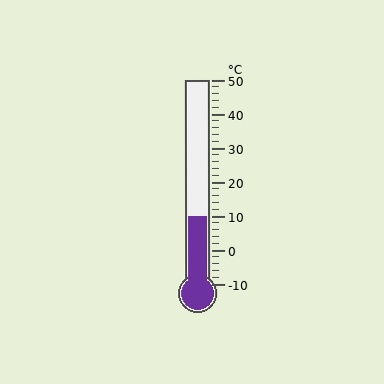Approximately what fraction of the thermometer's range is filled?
The thermometer is filled to approximately 35% of its range.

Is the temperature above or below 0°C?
The temperature is above 0°C.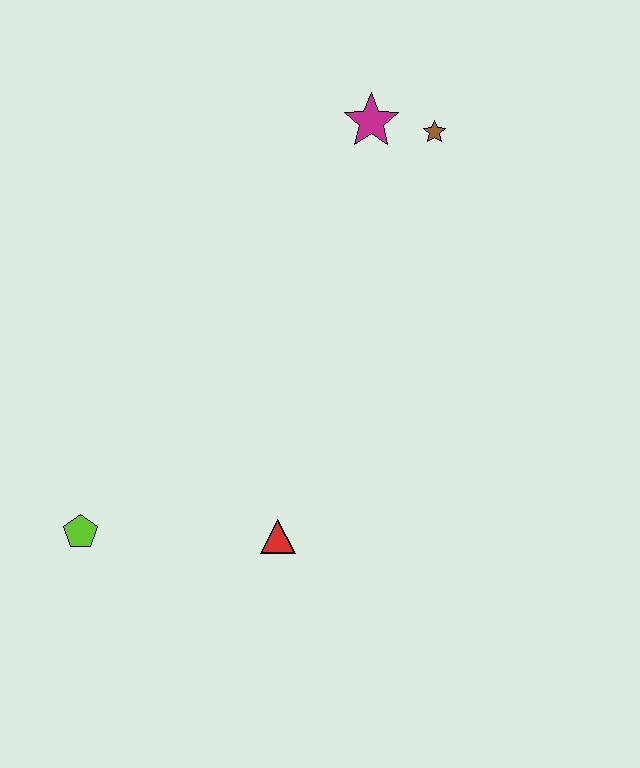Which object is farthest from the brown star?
The lime pentagon is farthest from the brown star.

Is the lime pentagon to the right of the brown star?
No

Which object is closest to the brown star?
The magenta star is closest to the brown star.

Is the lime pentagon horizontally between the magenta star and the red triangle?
No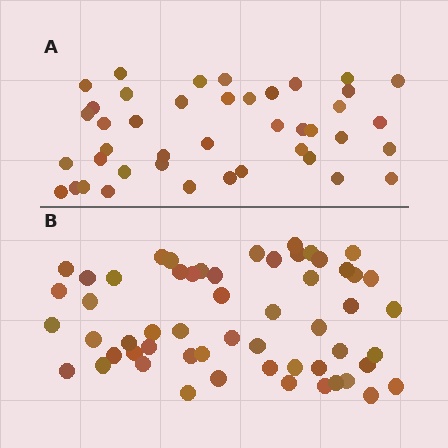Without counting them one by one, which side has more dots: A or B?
Region B (the bottom region) has more dots.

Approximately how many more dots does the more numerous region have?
Region B has approximately 15 more dots than region A.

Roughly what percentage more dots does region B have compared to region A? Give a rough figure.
About 35% more.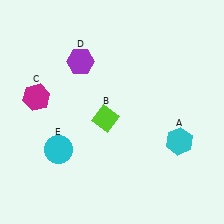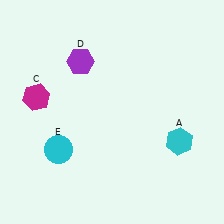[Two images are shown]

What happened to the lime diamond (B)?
The lime diamond (B) was removed in Image 2. It was in the bottom-left area of Image 1.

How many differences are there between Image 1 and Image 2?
There is 1 difference between the two images.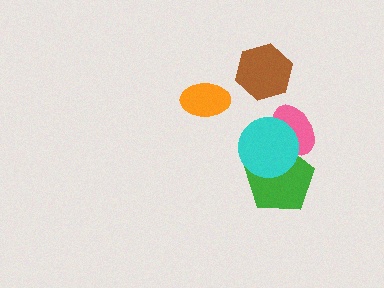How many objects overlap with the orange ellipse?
0 objects overlap with the orange ellipse.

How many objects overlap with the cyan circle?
2 objects overlap with the cyan circle.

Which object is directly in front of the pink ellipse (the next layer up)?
The green pentagon is directly in front of the pink ellipse.